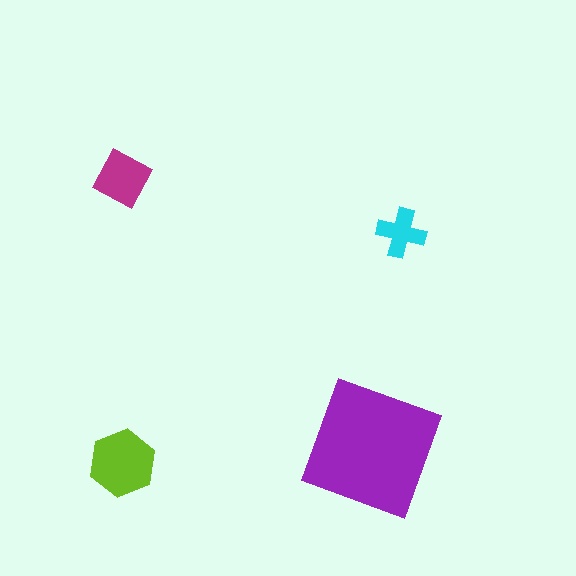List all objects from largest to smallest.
The purple square, the lime hexagon, the magenta diamond, the cyan cross.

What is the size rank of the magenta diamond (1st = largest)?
3rd.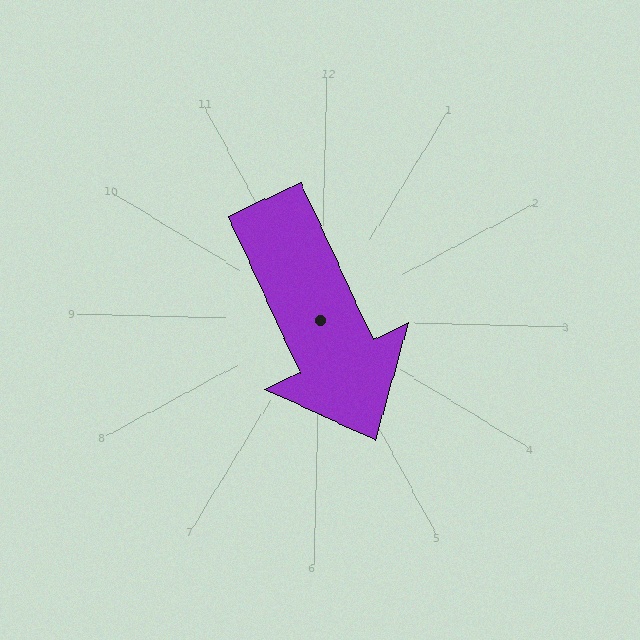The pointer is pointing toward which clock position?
Roughly 5 o'clock.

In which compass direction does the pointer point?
Southeast.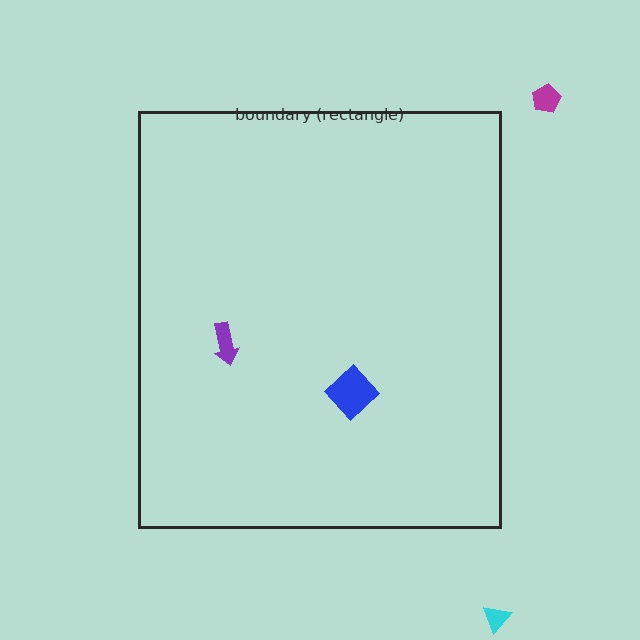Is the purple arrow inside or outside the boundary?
Inside.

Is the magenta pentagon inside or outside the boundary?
Outside.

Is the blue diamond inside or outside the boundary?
Inside.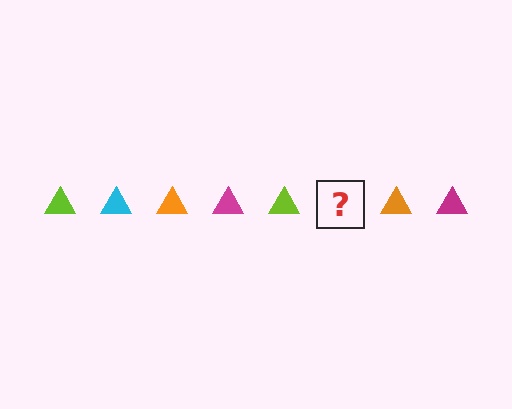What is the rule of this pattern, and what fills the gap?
The rule is that the pattern cycles through lime, cyan, orange, magenta triangles. The gap should be filled with a cyan triangle.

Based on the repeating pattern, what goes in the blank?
The blank should be a cyan triangle.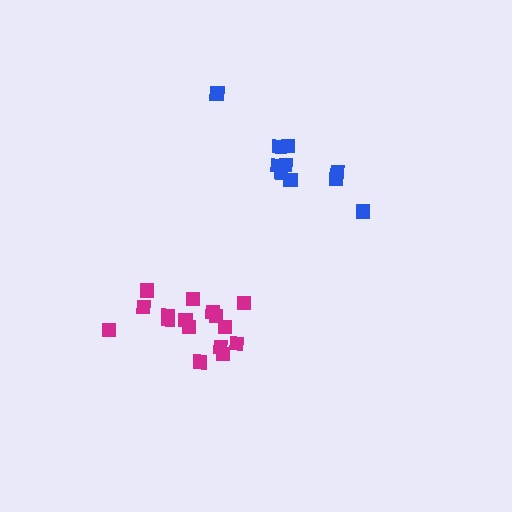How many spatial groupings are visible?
There are 2 spatial groupings.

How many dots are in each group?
Group 1: 16 dots, Group 2: 10 dots (26 total).